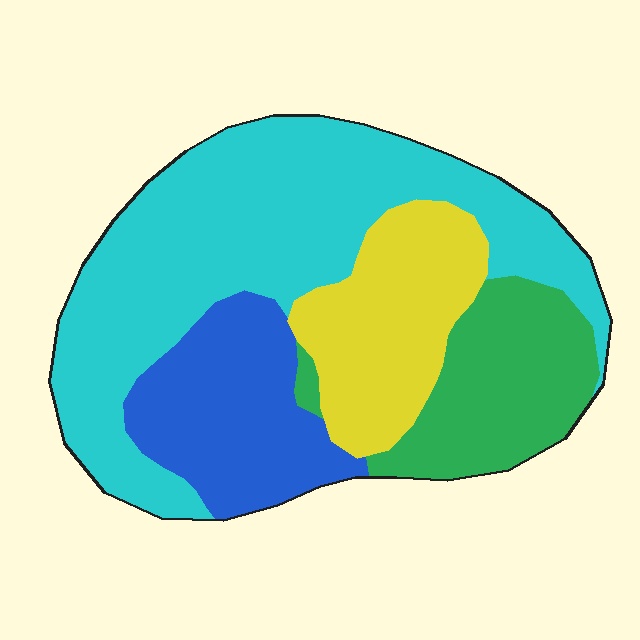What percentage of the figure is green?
Green covers around 15% of the figure.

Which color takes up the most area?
Cyan, at roughly 45%.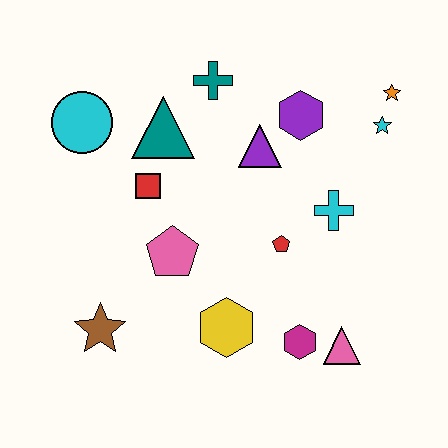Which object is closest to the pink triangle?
The magenta hexagon is closest to the pink triangle.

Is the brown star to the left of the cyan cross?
Yes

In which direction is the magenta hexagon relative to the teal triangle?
The magenta hexagon is below the teal triangle.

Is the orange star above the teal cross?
No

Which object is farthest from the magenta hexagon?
The cyan circle is farthest from the magenta hexagon.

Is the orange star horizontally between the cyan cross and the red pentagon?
No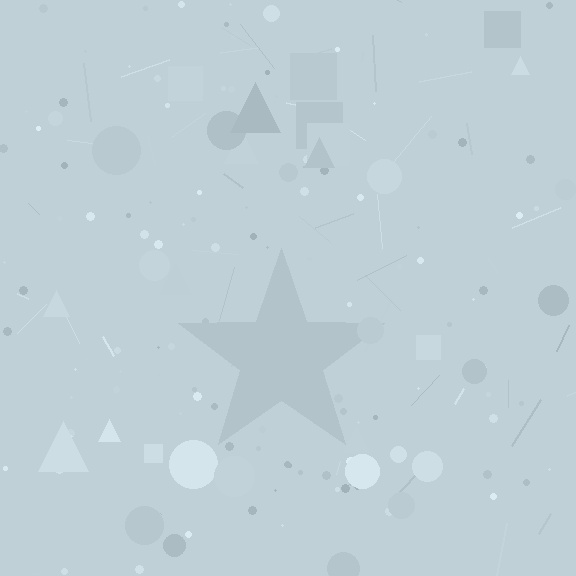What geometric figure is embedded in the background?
A star is embedded in the background.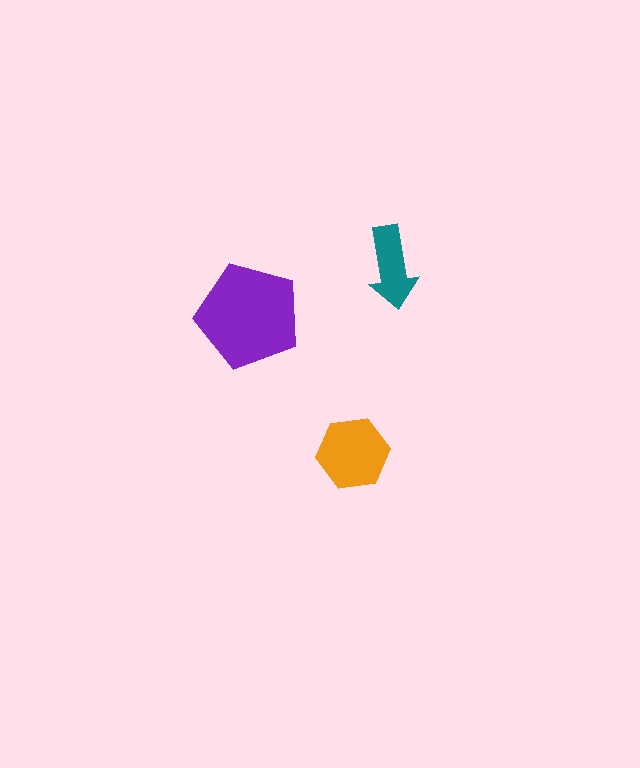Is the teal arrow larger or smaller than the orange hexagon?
Smaller.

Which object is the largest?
The purple pentagon.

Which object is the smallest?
The teal arrow.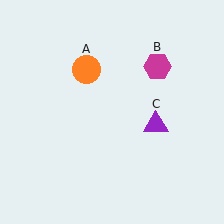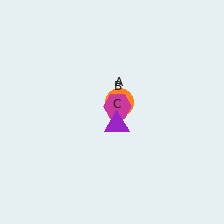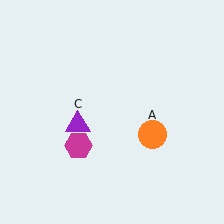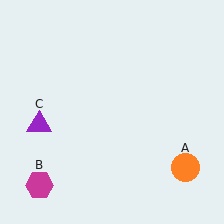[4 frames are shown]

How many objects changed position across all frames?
3 objects changed position: orange circle (object A), magenta hexagon (object B), purple triangle (object C).